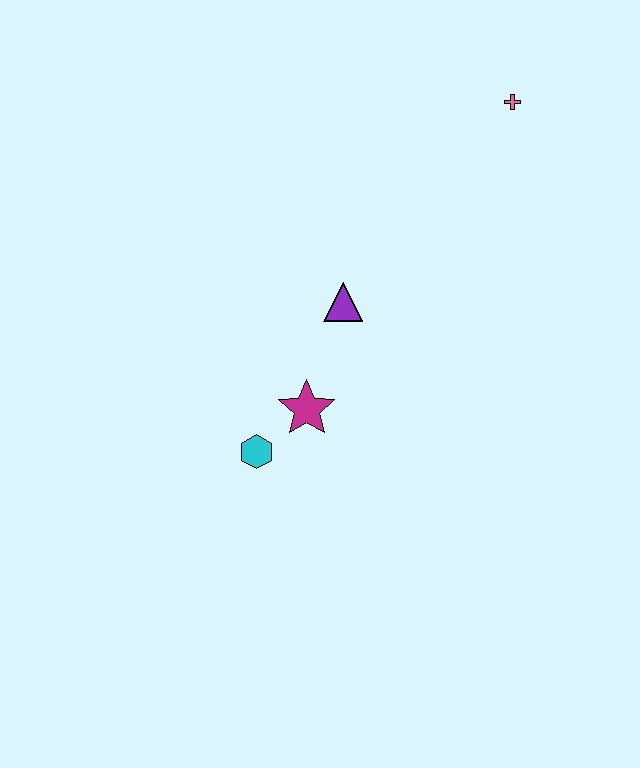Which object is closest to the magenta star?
The cyan hexagon is closest to the magenta star.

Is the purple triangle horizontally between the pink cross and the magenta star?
Yes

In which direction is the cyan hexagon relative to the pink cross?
The cyan hexagon is below the pink cross.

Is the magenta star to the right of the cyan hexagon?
Yes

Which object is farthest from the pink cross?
The cyan hexagon is farthest from the pink cross.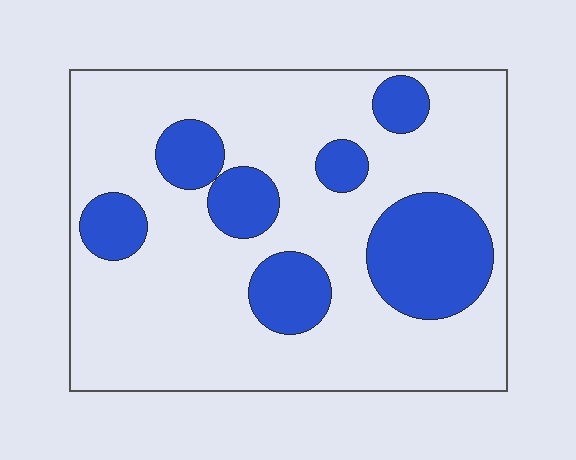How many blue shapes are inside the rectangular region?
7.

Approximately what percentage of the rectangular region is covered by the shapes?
Approximately 25%.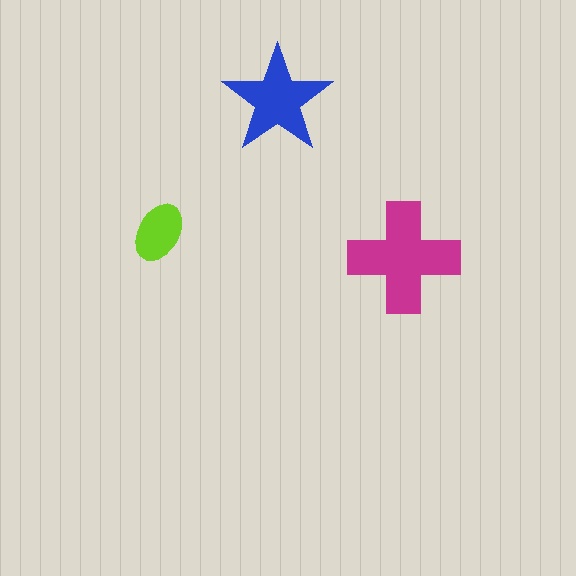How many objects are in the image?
There are 3 objects in the image.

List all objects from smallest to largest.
The lime ellipse, the blue star, the magenta cross.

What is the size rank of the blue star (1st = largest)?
2nd.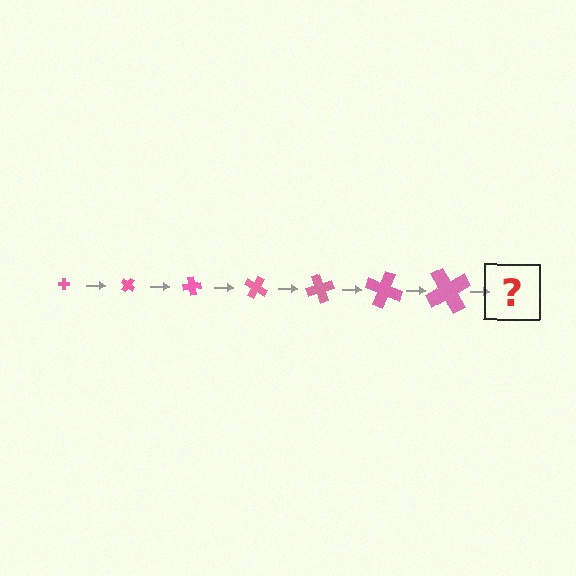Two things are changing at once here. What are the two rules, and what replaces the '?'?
The two rules are that the cross grows larger each step and it rotates 40 degrees each step. The '?' should be a cross, larger than the previous one and rotated 280 degrees from the start.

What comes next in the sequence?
The next element should be a cross, larger than the previous one and rotated 280 degrees from the start.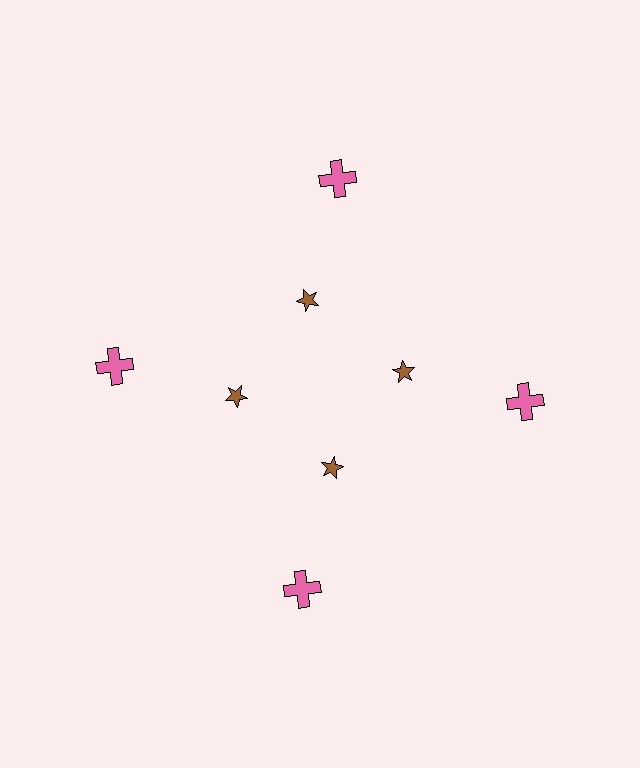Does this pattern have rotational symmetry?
Yes, this pattern has 4-fold rotational symmetry. It looks the same after rotating 90 degrees around the center.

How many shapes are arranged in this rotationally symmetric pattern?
There are 8 shapes, arranged in 4 groups of 2.